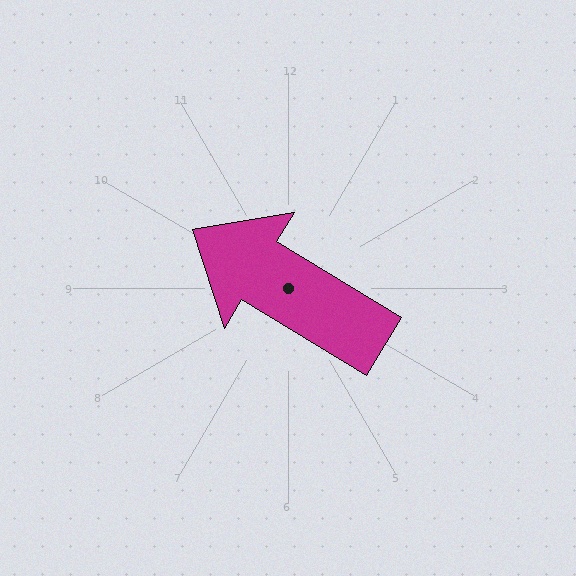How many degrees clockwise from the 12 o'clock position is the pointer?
Approximately 301 degrees.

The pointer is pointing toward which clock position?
Roughly 10 o'clock.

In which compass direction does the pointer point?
Northwest.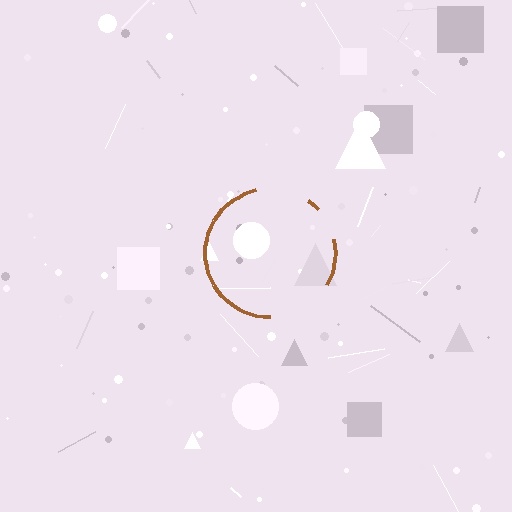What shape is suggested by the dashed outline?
The dashed outline suggests a circle.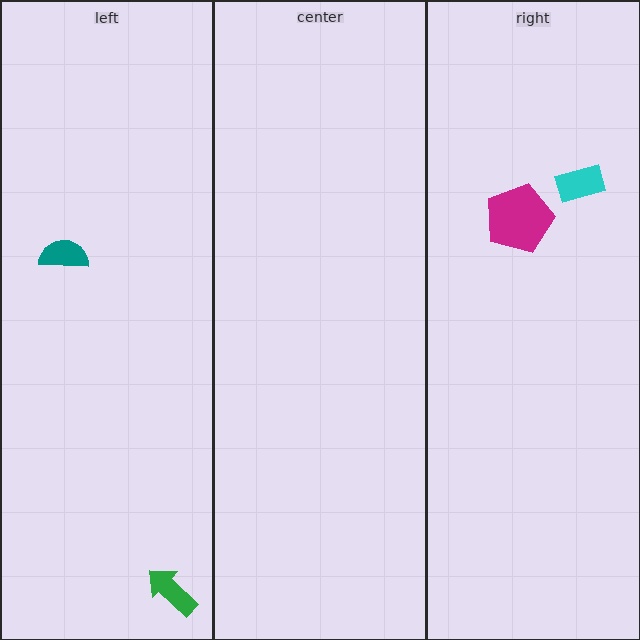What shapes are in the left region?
The teal semicircle, the green arrow.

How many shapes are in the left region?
2.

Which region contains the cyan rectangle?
The right region.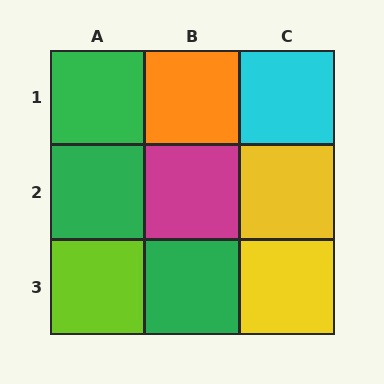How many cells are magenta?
1 cell is magenta.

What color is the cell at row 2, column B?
Magenta.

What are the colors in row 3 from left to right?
Lime, green, yellow.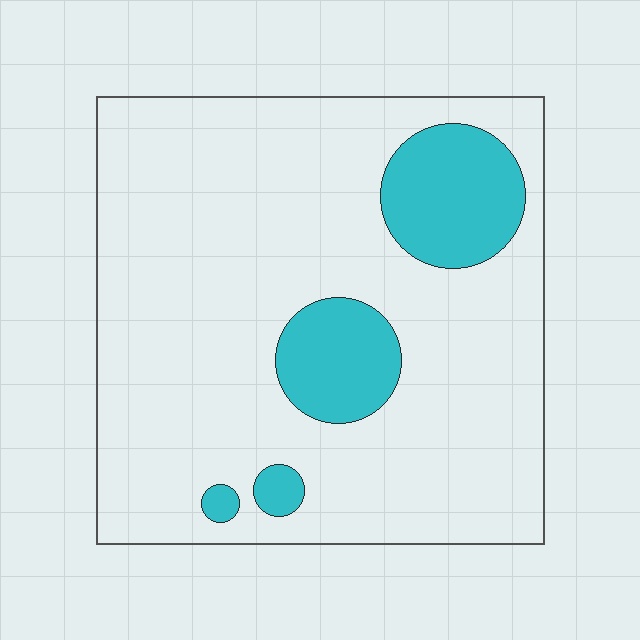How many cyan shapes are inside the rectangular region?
4.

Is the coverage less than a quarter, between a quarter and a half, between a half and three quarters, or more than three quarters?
Less than a quarter.